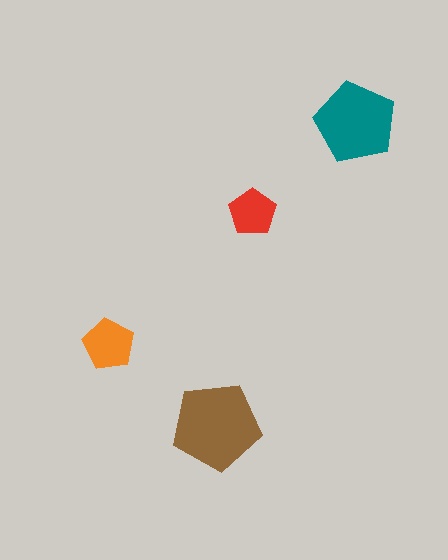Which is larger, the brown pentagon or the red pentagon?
The brown one.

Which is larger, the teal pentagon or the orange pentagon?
The teal one.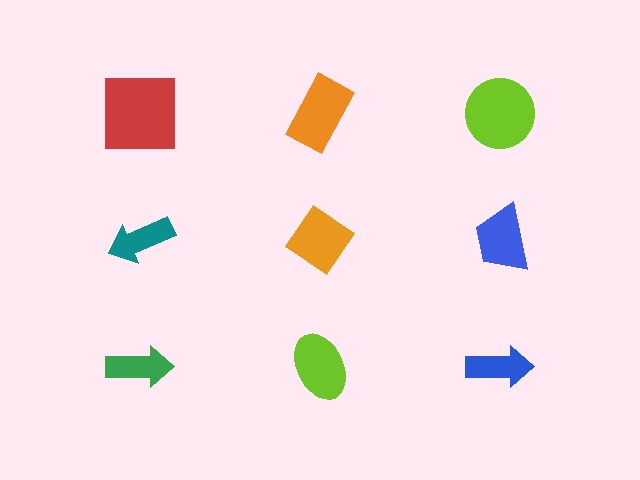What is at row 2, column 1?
A teal arrow.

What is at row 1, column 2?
An orange rectangle.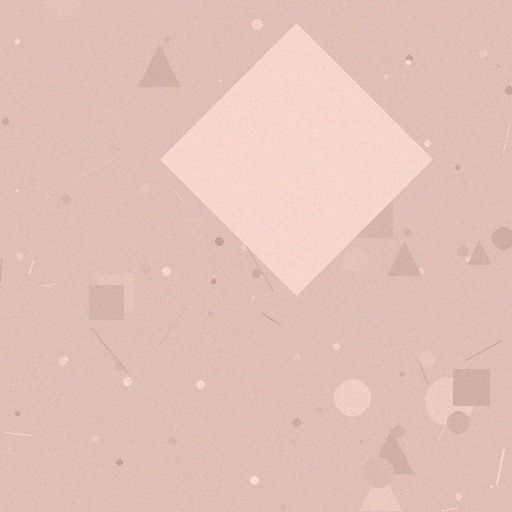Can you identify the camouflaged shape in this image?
The camouflaged shape is a diamond.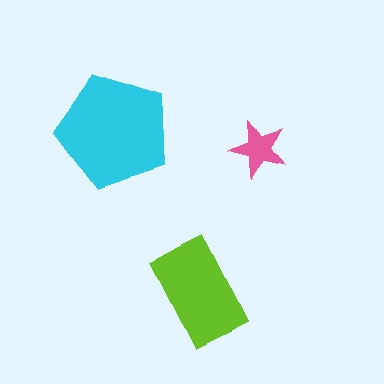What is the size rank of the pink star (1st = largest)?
3rd.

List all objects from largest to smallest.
The cyan pentagon, the lime rectangle, the pink star.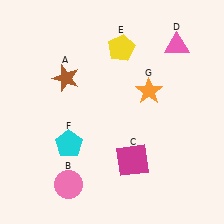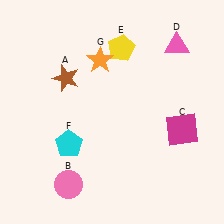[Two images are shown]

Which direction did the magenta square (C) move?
The magenta square (C) moved right.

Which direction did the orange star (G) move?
The orange star (G) moved left.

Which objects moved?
The objects that moved are: the magenta square (C), the orange star (G).